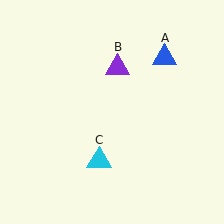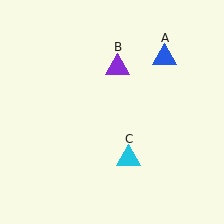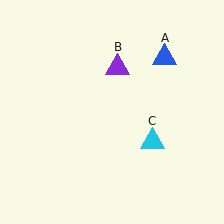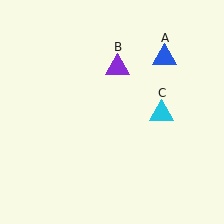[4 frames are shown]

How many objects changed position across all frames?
1 object changed position: cyan triangle (object C).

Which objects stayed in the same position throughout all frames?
Blue triangle (object A) and purple triangle (object B) remained stationary.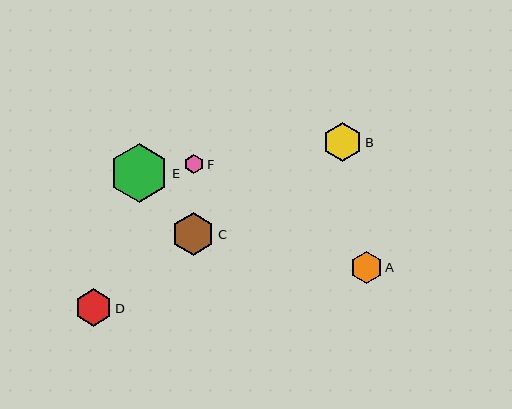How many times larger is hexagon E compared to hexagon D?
Hexagon E is approximately 1.6 times the size of hexagon D.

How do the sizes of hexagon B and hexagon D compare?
Hexagon B and hexagon D are approximately the same size.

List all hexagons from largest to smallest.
From largest to smallest: E, C, B, D, A, F.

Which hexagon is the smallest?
Hexagon F is the smallest with a size of approximately 19 pixels.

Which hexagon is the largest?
Hexagon E is the largest with a size of approximately 59 pixels.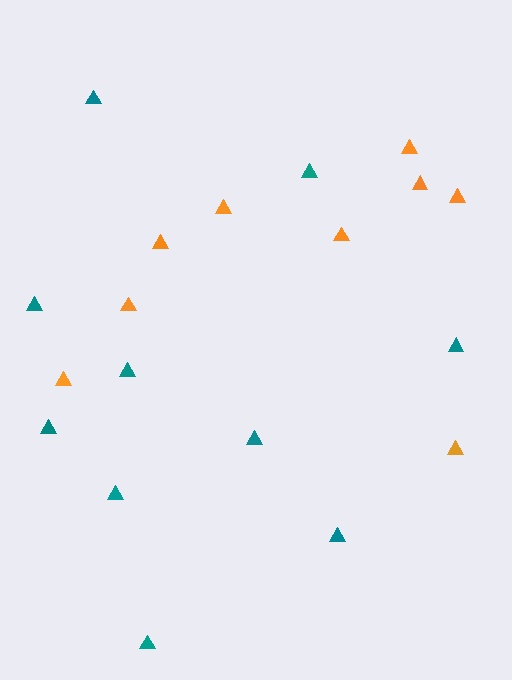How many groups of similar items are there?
There are 2 groups: one group of orange triangles (9) and one group of teal triangles (10).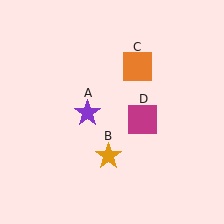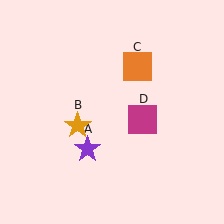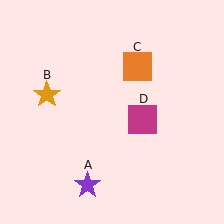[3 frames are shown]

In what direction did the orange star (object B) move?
The orange star (object B) moved up and to the left.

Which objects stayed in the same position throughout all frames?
Orange square (object C) and magenta square (object D) remained stationary.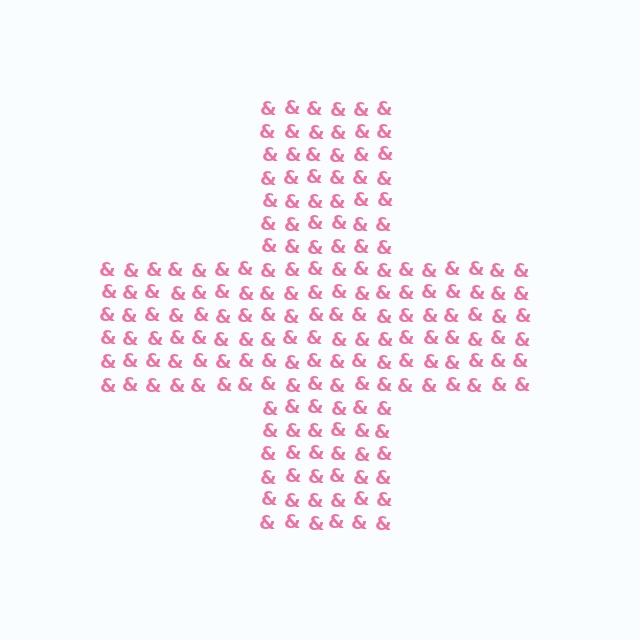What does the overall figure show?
The overall figure shows a cross.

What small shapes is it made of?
It is made of small ampersands.